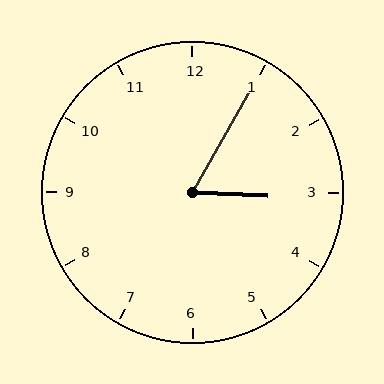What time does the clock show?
3:05.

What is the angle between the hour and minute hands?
Approximately 62 degrees.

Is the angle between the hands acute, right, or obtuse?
It is acute.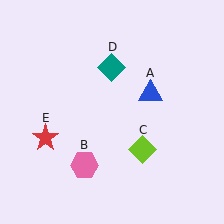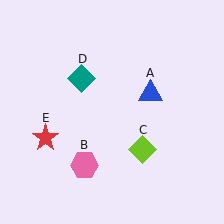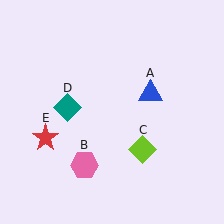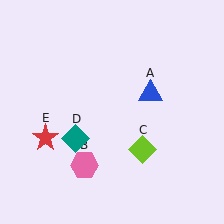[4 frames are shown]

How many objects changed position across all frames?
1 object changed position: teal diamond (object D).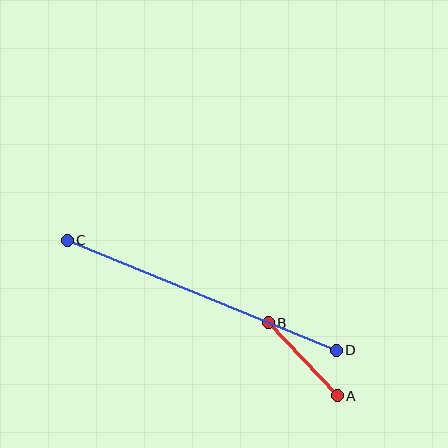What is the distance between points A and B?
The distance is approximately 100 pixels.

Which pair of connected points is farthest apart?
Points C and D are farthest apart.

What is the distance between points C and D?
The distance is approximately 291 pixels.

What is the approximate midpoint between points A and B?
The midpoint is at approximately (303, 359) pixels.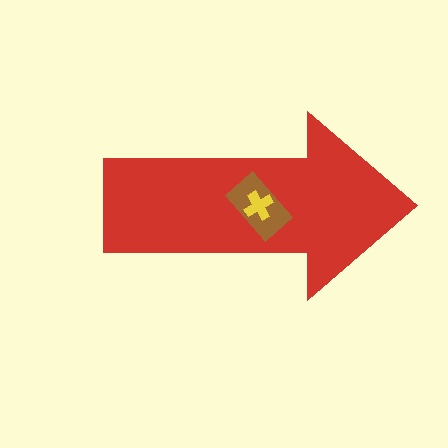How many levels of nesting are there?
3.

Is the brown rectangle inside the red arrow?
Yes.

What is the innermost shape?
The yellow cross.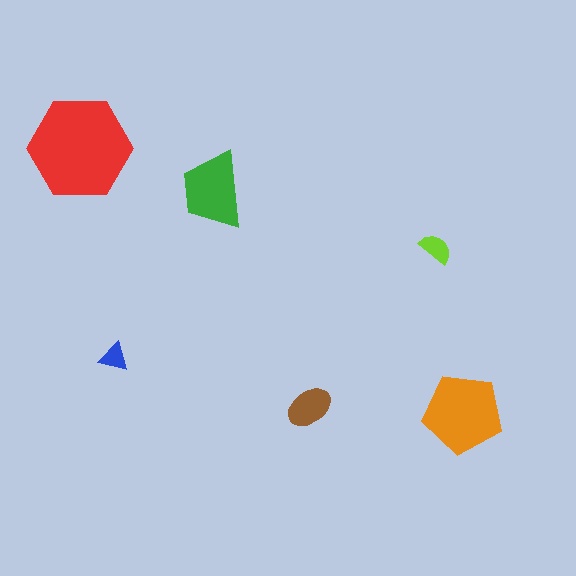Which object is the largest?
The red hexagon.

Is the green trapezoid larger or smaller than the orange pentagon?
Smaller.